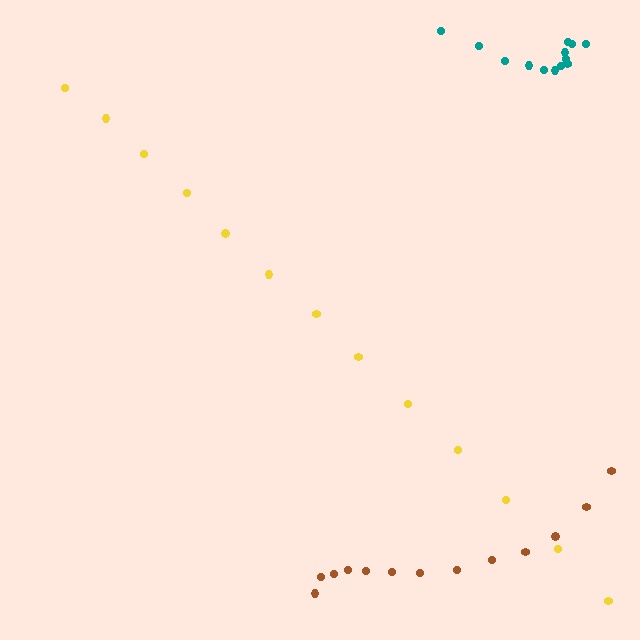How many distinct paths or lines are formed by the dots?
There are 3 distinct paths.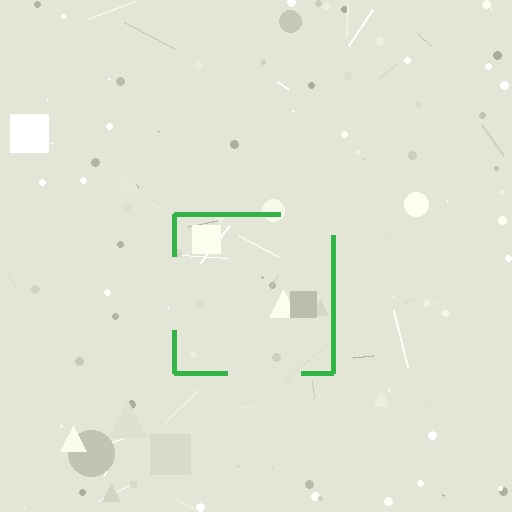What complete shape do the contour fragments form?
The contour fragments form a square.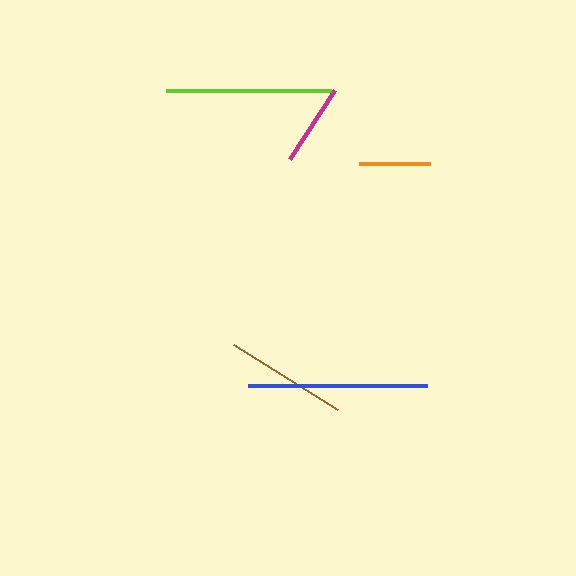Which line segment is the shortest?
The orange line is the shortest at approximately 71 pixels.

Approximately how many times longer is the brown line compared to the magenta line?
The brown line is approximately 1.5 times the length of the magenta line.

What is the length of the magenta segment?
The magenta segment is approximately 82 pixels long.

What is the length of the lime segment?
The lime segment is approximately 165 pixels long.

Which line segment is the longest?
The blue line is the longest at approximately 179 pixels.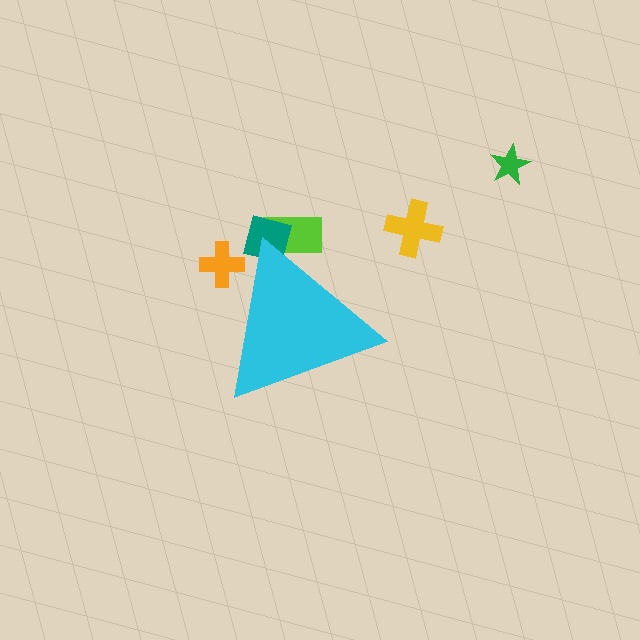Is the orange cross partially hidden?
Yes, the orange cross is partially hidden behind the cyan triangle.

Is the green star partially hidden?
No, the green star is fully visible.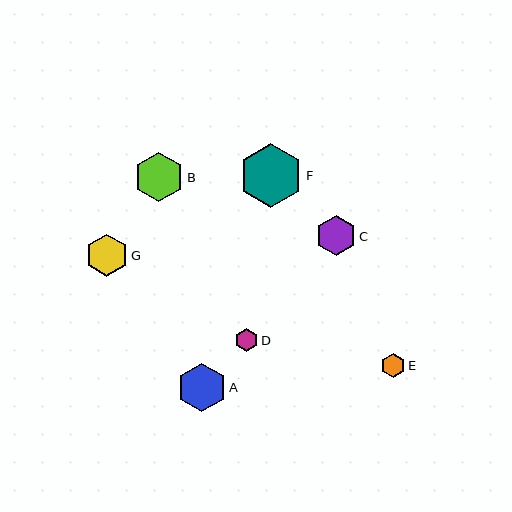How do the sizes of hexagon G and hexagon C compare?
Hexagon G and hexagon C are approximately the same size.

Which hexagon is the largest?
Hexagon F is the largest with a size of approximately 64 pixels.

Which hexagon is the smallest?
Hexagon D is the smallest with a size of approximately 23 pixels.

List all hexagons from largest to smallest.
From largest to smallest: F, B, A, G, C, E, D.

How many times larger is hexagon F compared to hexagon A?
Hexagon F is approximately 1.3 times the size of hexagon A.